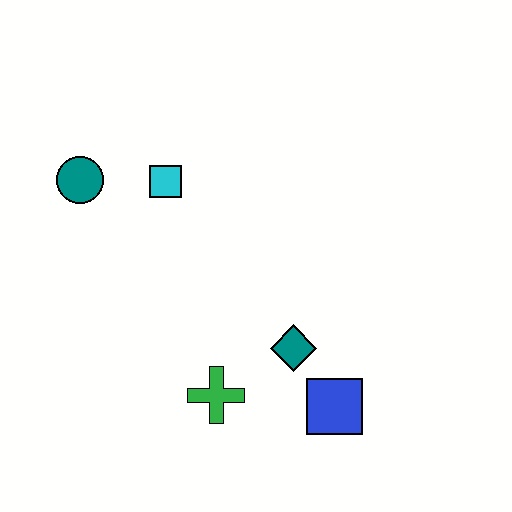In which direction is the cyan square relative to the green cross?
The cyan square is above the green cross.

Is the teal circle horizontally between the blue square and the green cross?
No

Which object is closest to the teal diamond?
The blue square is closest to the teal diamond.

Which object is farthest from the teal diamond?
The teal circle is farthest from the teal diamond.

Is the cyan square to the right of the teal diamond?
No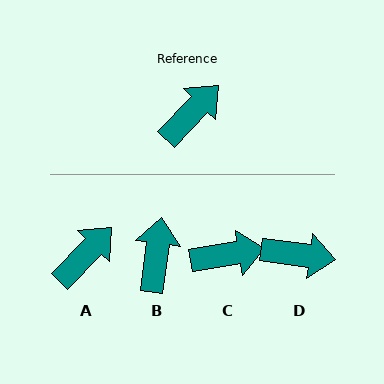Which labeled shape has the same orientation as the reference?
A.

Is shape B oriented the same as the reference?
No, it is off by about 36 degrees.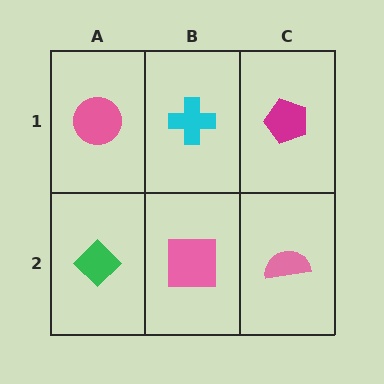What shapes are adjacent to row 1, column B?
A pink square (row 2, column B), a pink circle (row 1, column A), a magenta pentagon (row 1, column C).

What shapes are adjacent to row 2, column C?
A magenta pentagon (row 1, column C), a pink square (row 2, column B).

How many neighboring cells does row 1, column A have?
2.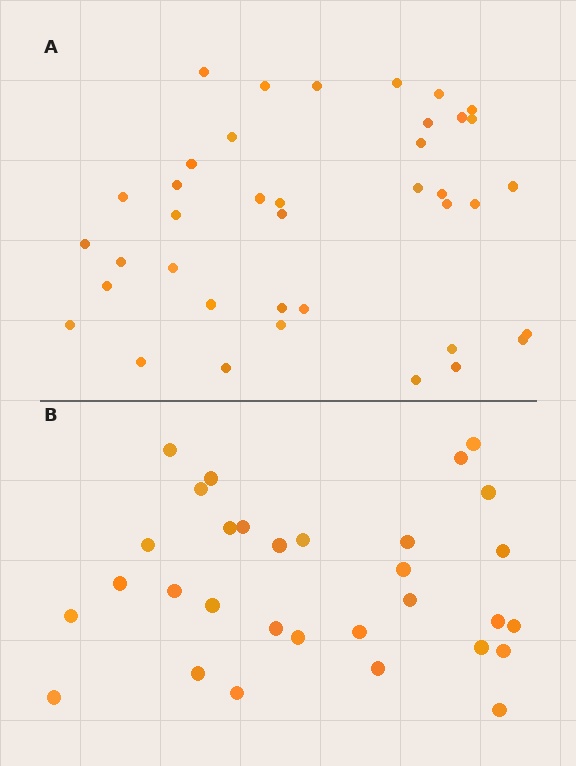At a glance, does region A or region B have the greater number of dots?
Region A (the top region) has more dots.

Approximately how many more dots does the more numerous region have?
Region A has roughly 8 or so more dots than region B.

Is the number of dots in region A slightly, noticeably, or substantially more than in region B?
Region A has noticeably more, but not dramatically so. The ratio is roughly 1.3 to 1.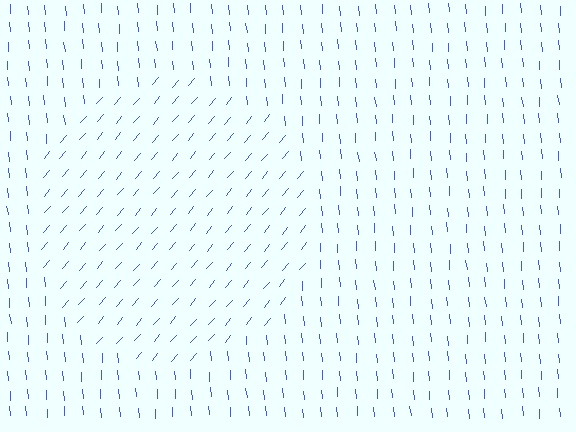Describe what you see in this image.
The image is filled with small blue line segments. A circle region in the image has lines oriented differently from the surrounding lines, creating a visible texture boundary.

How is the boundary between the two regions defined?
The boundary is defined purely by a change in line orientation (approximately 45 degrees difference). All lines are the same color and thickness.